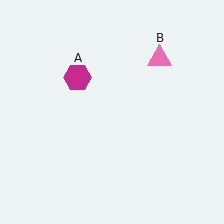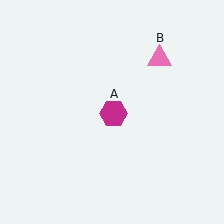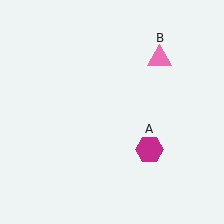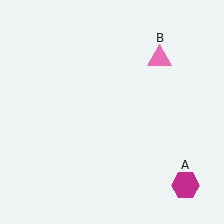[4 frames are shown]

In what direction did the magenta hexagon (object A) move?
The magenta hexagon (object A) moved down and to the right.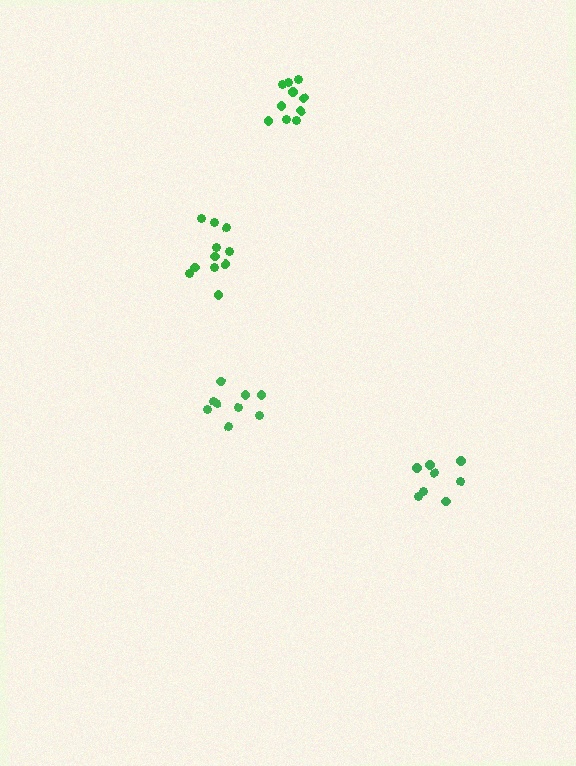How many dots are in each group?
Group 1: 9 dots, Group 2: 11 dots, Group 3: 10 dots, Group 4: 8 dots (38 total).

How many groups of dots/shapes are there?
There are 4 groups.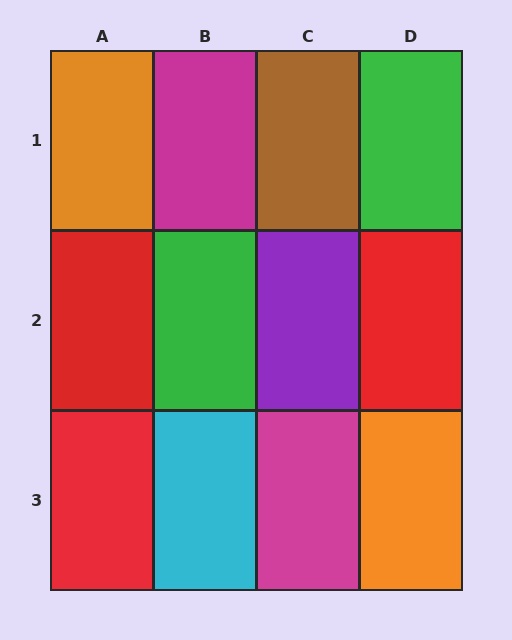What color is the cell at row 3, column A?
Red.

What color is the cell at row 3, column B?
Cyan.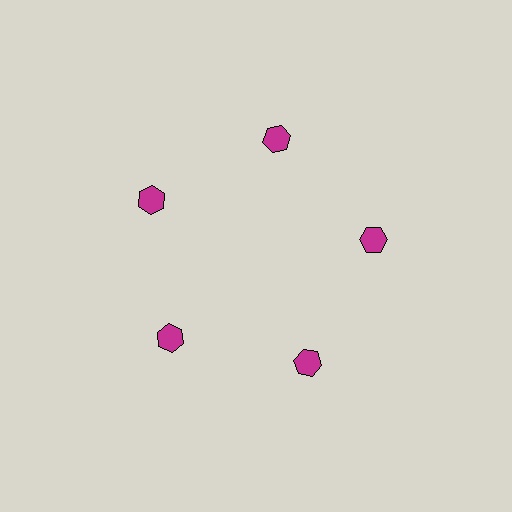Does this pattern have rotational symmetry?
Yes, this pattern has 5-fold rotational symmetry. It looks the same after rotating 72 degrees around the center.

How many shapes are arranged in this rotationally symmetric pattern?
There are 5 shapes, arranged in 5 groups of 1.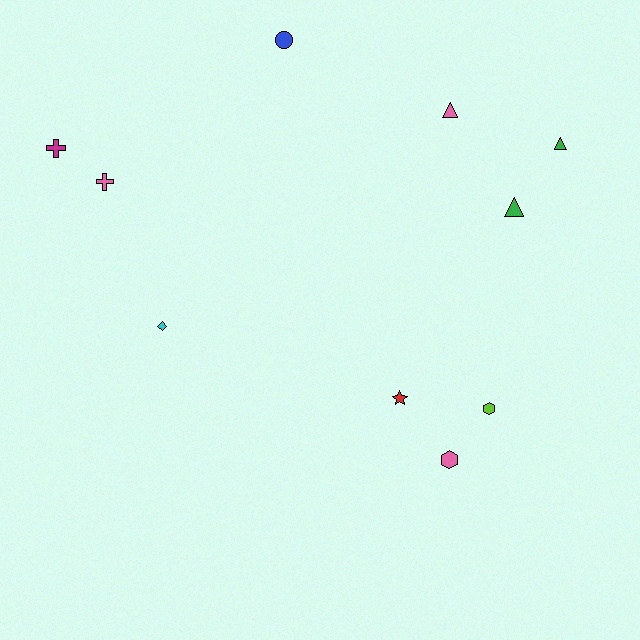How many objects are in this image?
There are 10 objects.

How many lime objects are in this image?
There is 1 lime object.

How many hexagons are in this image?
There are 2 hexagons.